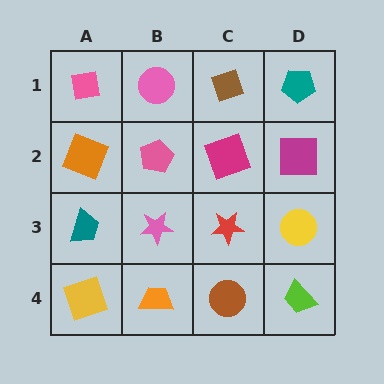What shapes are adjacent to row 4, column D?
A yellow circle (row 3, column D), a brown circle (row 4, column C).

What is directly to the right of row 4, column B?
A brown circle.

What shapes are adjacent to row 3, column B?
A pink pentagon (row 2, column B), an orange trapezoid (row 4, column B), a teal trapezoid (row 3, column A), a red star (row 3, column C).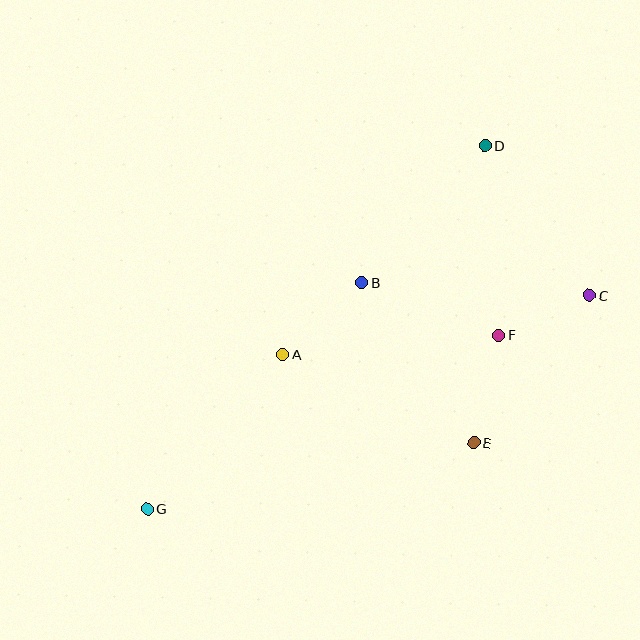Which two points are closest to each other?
Points C and F are closest to each other.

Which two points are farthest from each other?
Points D and G are farthest from each other.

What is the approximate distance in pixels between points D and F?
The distance between D and F is approximately 190 pixels.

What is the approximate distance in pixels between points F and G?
The distance between F and G is approximately 392 pixels.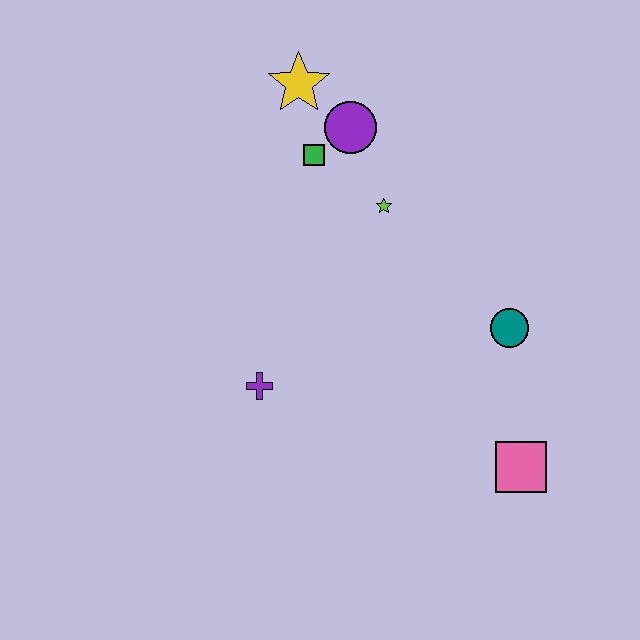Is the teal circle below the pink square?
No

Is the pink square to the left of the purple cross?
No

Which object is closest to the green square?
The purple circle is closest to the green square.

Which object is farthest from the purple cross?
The yellow star is farthest from the purple cross.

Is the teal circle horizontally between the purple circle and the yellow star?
No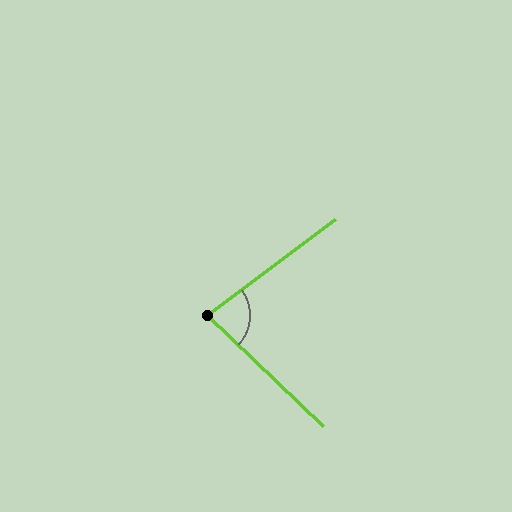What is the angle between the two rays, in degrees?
Approximately 81 degrees.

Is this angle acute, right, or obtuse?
It is acute.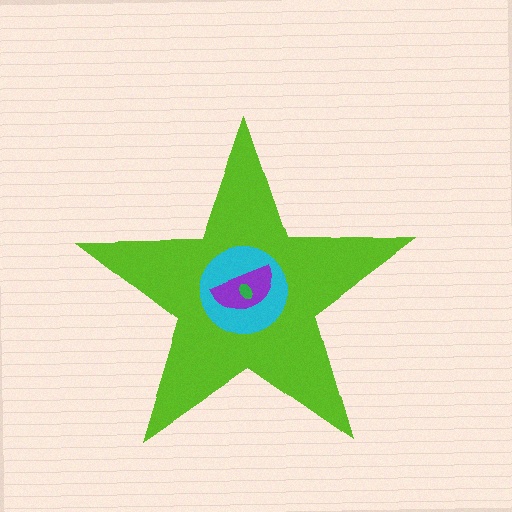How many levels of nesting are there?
4.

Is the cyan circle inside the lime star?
Yes.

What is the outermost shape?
The lime star.